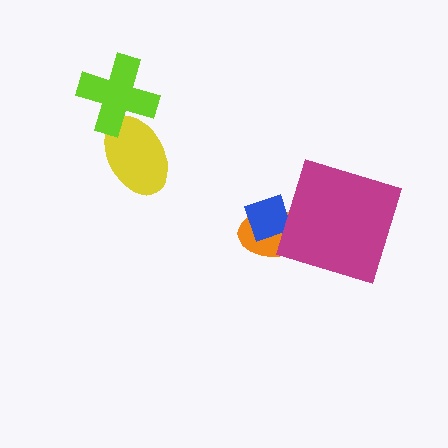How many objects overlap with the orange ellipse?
2 objects overlap with the orange ellipse.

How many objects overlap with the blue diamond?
1 object overlaps with the blue diamond.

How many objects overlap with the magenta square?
1 object overlaps with the magenta square.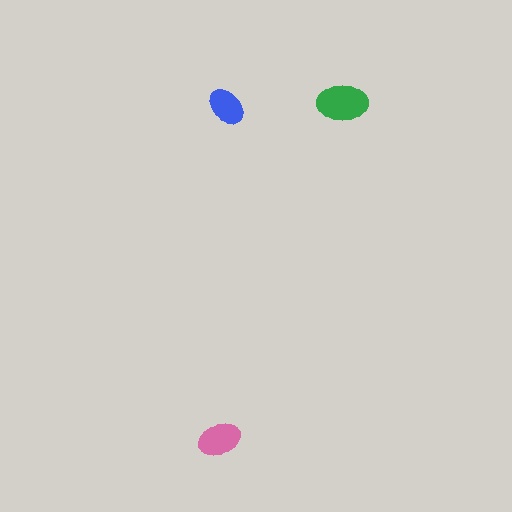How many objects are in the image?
There are 3 objects in the image.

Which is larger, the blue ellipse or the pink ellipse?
The pink one.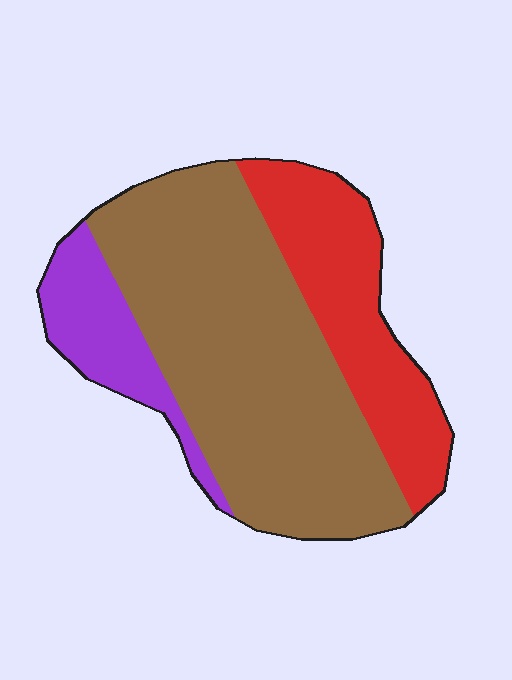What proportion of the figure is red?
Red covers 27% of the figure.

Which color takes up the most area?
Brown, at roughly 60%.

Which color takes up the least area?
Purple, at roughly 15%.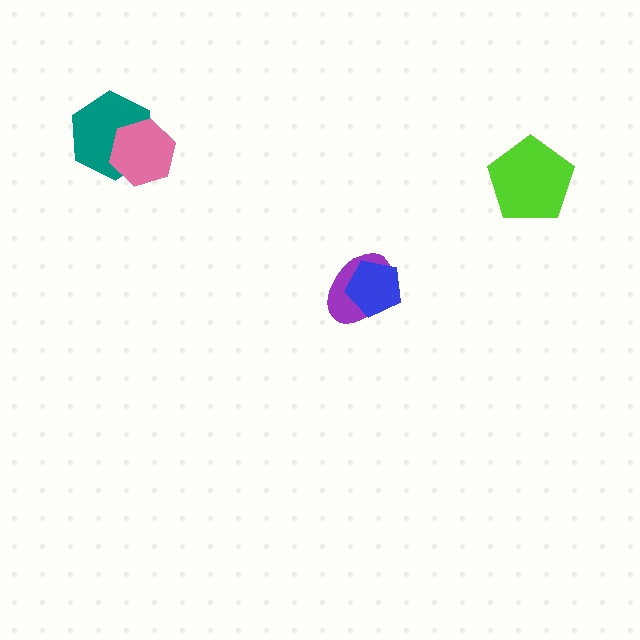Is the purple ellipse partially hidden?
Yes, it is partially covered by another shape.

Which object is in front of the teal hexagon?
The pink hexagon is in front of the teal hexagon.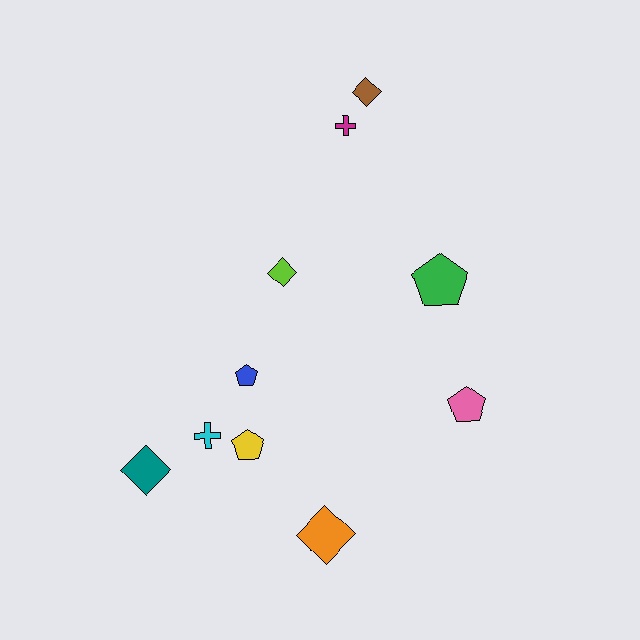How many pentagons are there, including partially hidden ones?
There are 4 pentagons.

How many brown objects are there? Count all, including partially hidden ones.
There is 1 brown object.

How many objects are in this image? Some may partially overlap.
There are 10 objects.